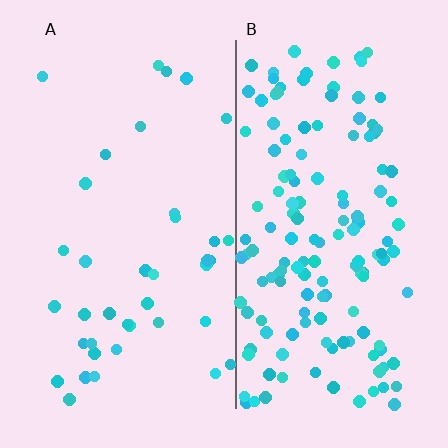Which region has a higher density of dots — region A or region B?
B (the right).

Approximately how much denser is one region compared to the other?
Approximately 3.8× — region B over region A.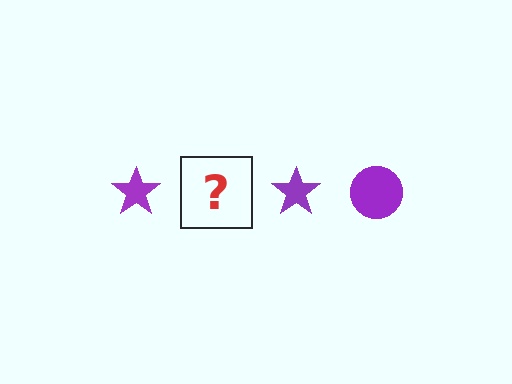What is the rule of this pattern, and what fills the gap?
The rule is that the pattern cycles through star, circle shapes in purple. The gap should be filled with a purple circle.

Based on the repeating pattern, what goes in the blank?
The blank should be a purple circle.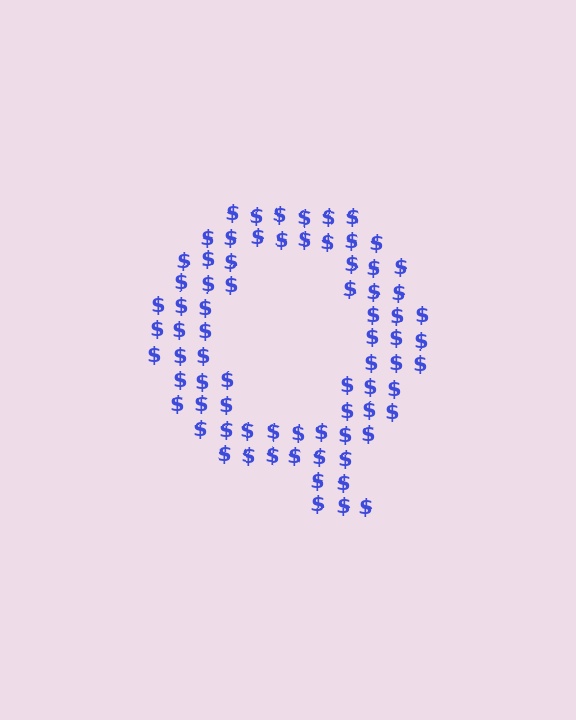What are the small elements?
The small elements are dollar signs.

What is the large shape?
The large shape is the letter Q.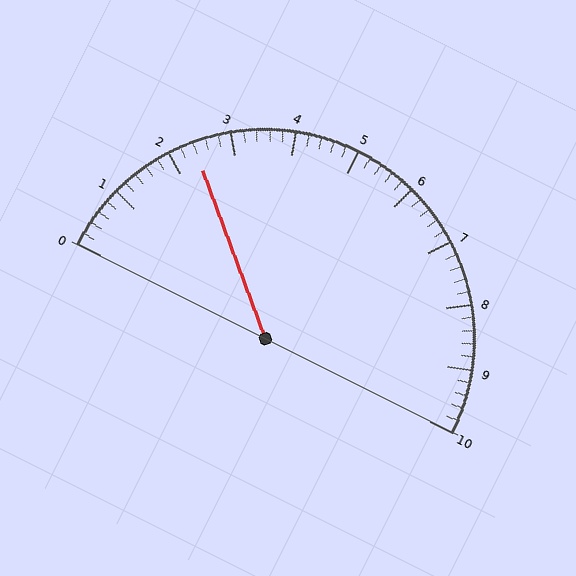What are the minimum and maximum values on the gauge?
The gauge ranges from 0 to 10.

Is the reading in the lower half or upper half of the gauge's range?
The reading is in the lower half of the range (0 to 10).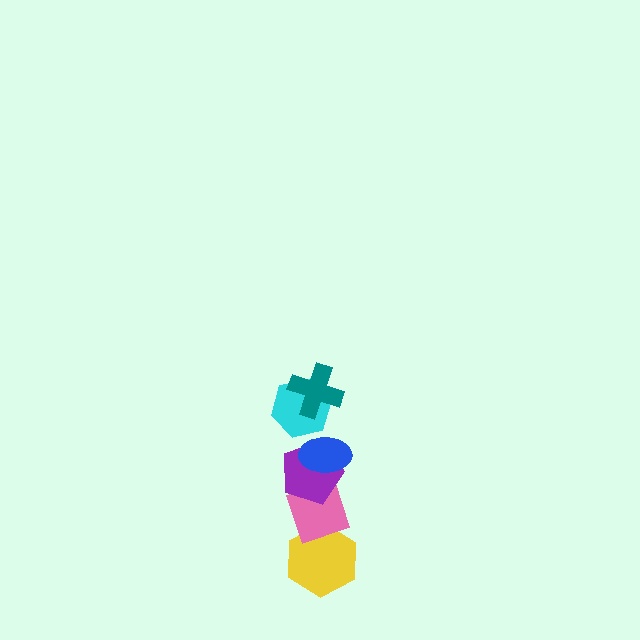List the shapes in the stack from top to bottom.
From top to bottom: the teal cross, the cyan hexagon, the blue ellipse, the purple pentagon, the pink diamond, the yellow hexagon.